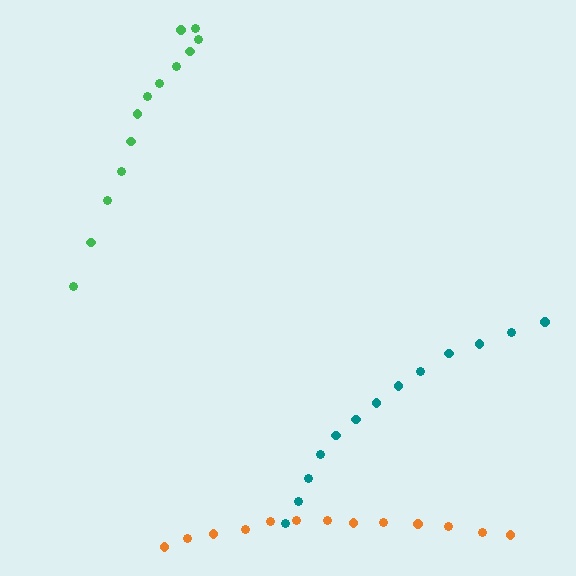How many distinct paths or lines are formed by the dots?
There are 3 distinct paths.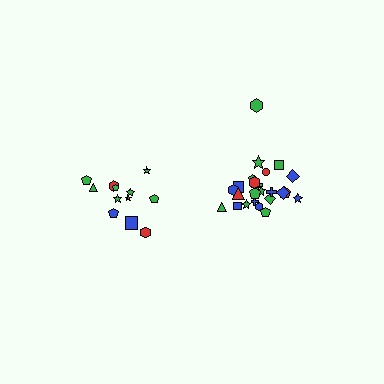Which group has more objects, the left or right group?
The right group.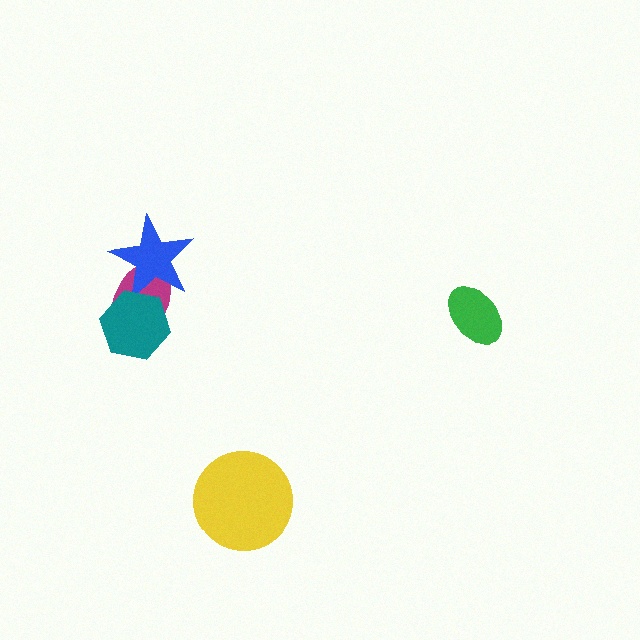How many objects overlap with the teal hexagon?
2 objects overlap with the teal hexagon.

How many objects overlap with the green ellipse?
0 objects overlap with the green ellipse.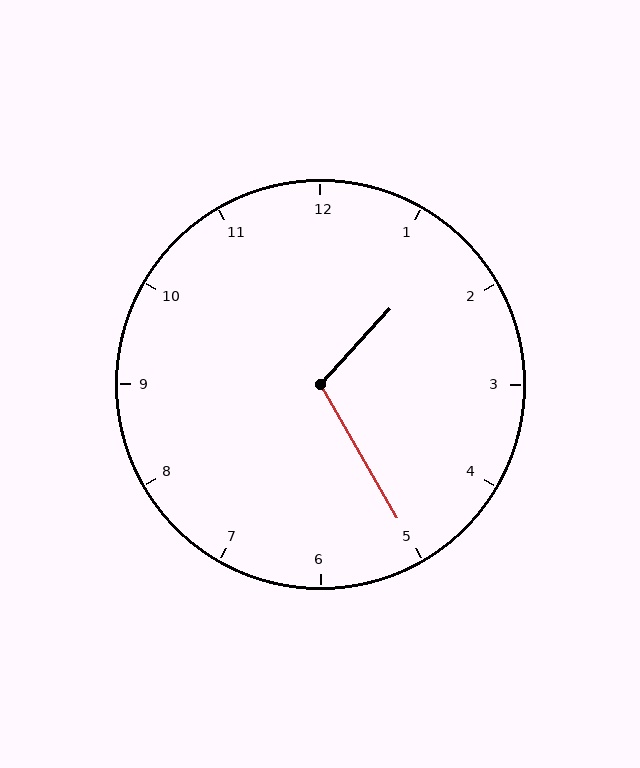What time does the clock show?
1:25.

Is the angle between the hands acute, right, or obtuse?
It is obtuse.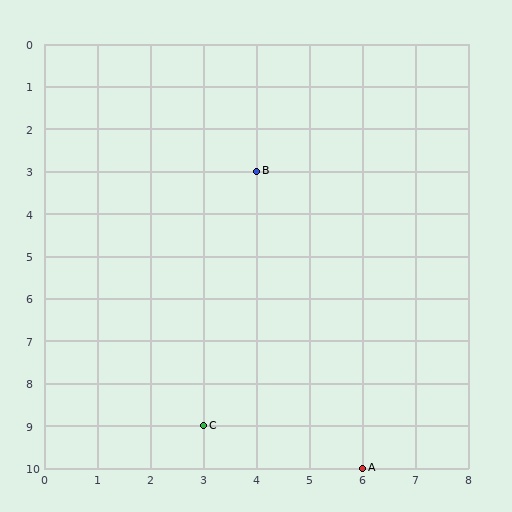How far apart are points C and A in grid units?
Points C and A are 3 columns and 1 row apart (about 3.2 grid units diagonally).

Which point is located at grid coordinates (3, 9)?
Point C is at (3, 9).